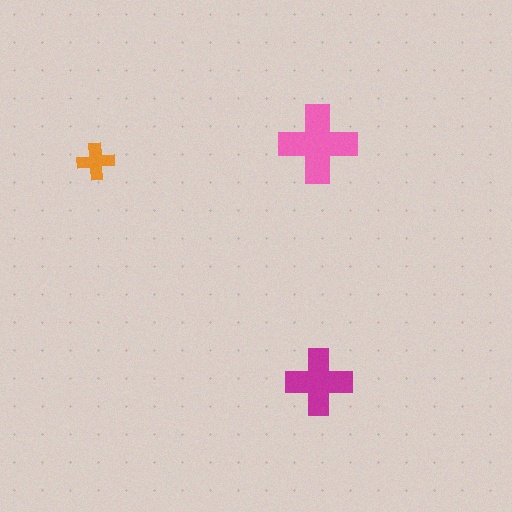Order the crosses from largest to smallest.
the pink one, the magenta one, the orange one.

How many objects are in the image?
There are 3 objects in the image.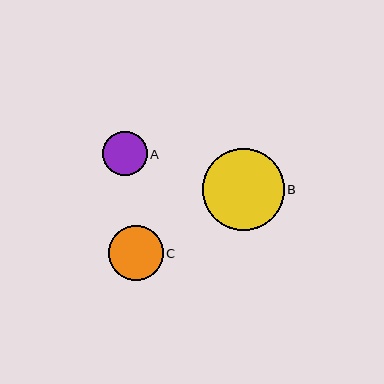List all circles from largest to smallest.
From largest to smallest: B, C, A.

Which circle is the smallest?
Circle A is the smallest with a size of approximately 45 pixels.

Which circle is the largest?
Circle B is the largest with a size of approximately 82 pixels.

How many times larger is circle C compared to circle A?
Circle C is approximately 1.2 times the size of circle A.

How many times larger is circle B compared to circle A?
Circle B is approximately 1.8 times the size of circle A.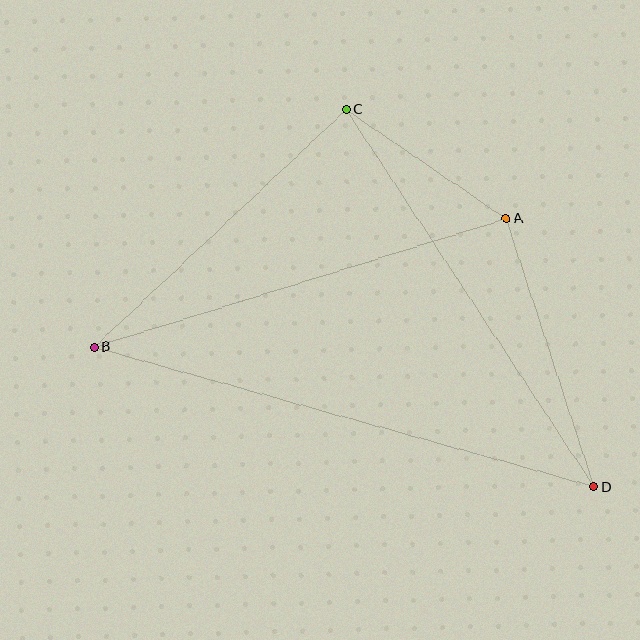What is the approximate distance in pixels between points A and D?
The distance between A and D is approximately 282 pixels.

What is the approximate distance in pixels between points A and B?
The distance between A and B is approximately 432 pixels.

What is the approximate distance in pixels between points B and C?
The distance between B and C is approximately 346 pixels.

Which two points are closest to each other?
Points A and C are closest to each other.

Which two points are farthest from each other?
Points B and D are farthest from each other.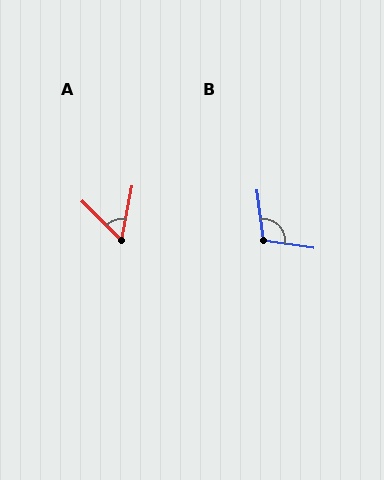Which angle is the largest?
B, at approximately 106 degrees.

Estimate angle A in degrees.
Approximately 57 degrees.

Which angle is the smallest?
A, at approximately 57 degrees.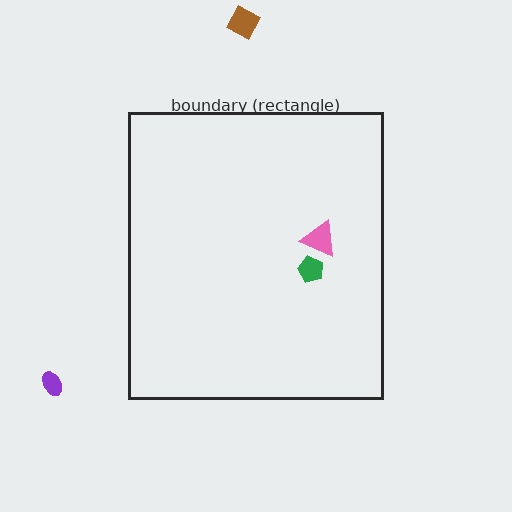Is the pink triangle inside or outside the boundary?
Inside.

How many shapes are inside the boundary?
2 inside, 2 outside.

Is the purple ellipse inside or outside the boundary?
Outside.